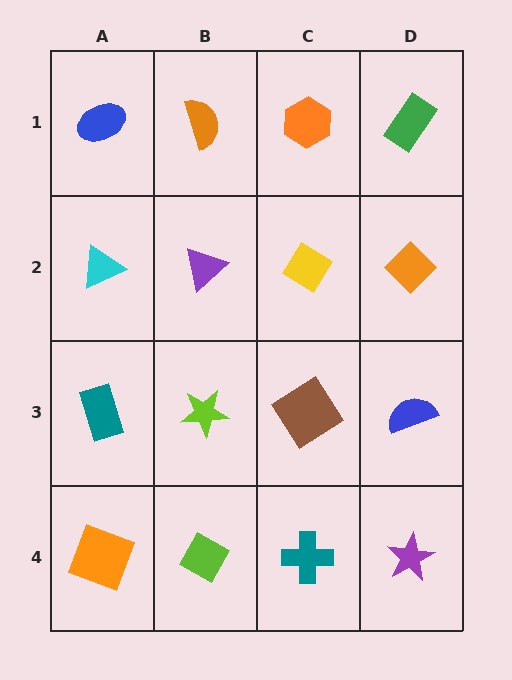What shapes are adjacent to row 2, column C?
An orange hexagon (row 1, column C), a brown diamond (row 3, column C), a purple triangle (row 2, column B), an orange diamond (row 2, column D).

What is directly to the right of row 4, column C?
A purple star.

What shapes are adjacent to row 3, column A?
A cyan triangle (row 2, column A), an orange square (row 4, column A), a lime star (row 3, column B).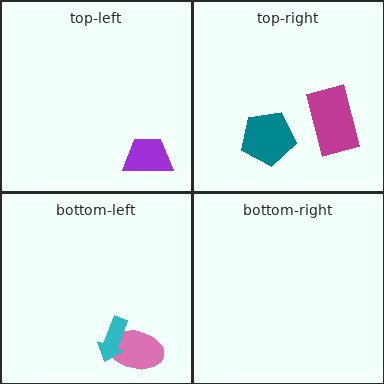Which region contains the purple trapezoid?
The top-left region.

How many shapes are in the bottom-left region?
2.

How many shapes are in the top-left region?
1.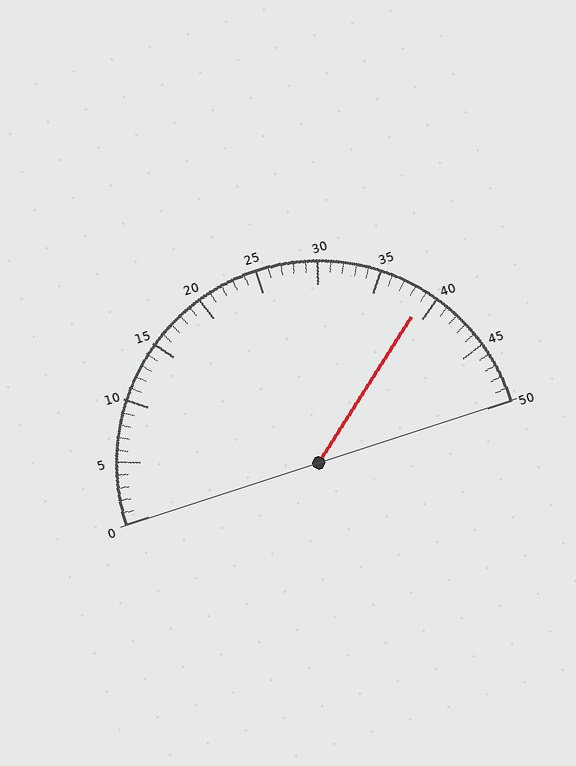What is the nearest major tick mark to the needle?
The nearest major tick mark is 40.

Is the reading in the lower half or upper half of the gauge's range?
The reading is in the upper half of the range (0 to 50).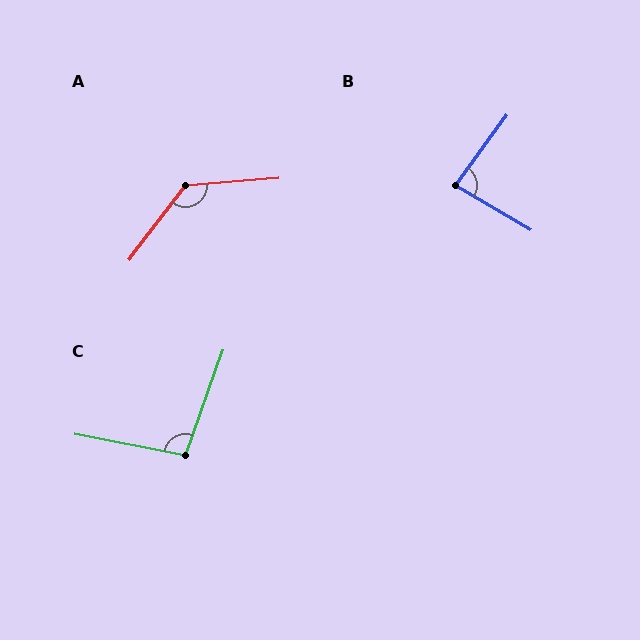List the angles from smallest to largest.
B (84°), C (99°), A (131°).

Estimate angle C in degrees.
Approximately 99 degrees.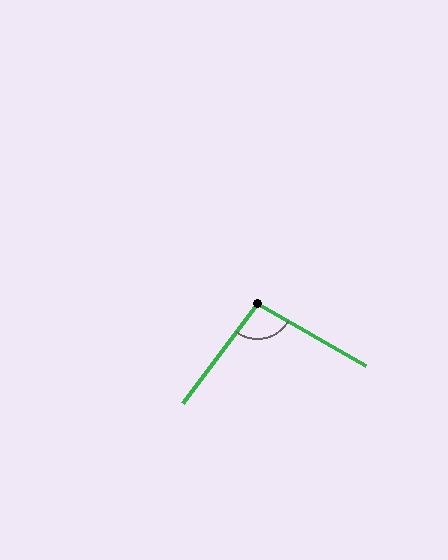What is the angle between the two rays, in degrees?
Approximately 97 degrees.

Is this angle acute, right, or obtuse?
It is obtuse.